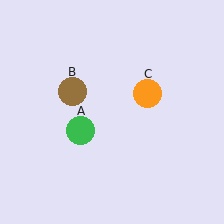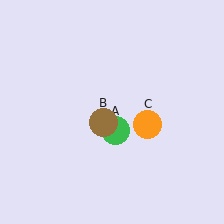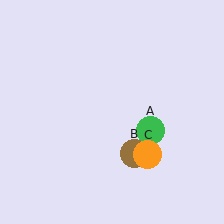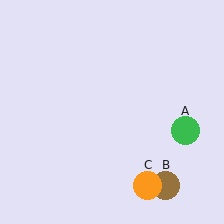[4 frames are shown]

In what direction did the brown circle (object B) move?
The brown circle (object B) moved down and to the right.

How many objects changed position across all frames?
3 objects changed position: green circle (object A), brown circle (object B), orange circle (object C).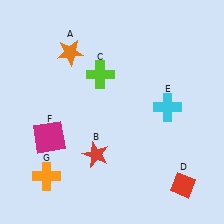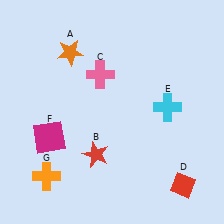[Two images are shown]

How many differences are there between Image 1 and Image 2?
There is 1 difference between the two images.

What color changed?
The cross (C) changed from lime in Image 1 to pink in Image 2.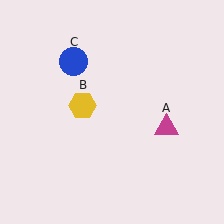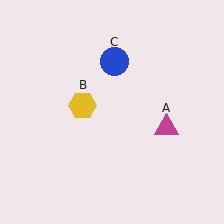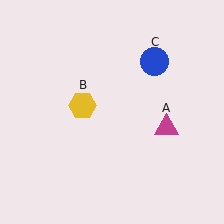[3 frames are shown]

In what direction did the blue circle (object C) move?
The blue circle (object C) moved right.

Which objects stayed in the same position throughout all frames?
Magenta triangle (object A) and yellow hexagon (object B) remained stationary.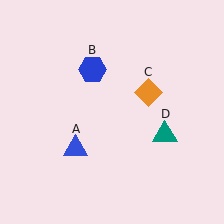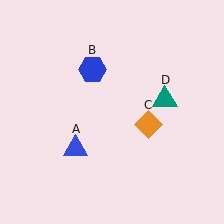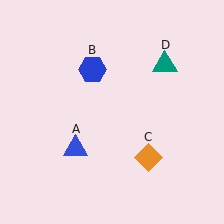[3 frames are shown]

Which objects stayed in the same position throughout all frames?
Blue triangle (object A) and blue hexagon (object B) remained stationary.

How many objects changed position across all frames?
2 objects changed position: orange diamond (object C), teal triangle (object D).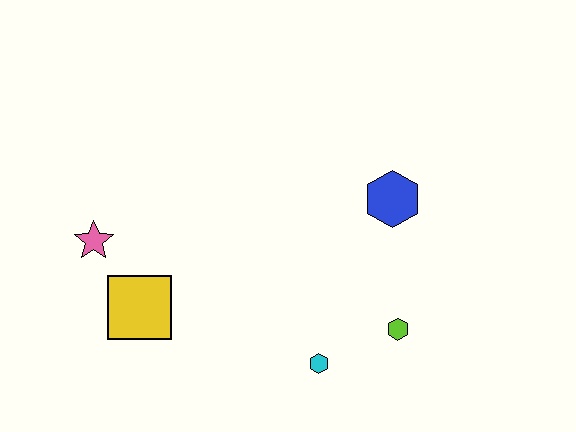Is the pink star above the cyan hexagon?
Yes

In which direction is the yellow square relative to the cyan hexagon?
The yellow square is to the left of the cyan hexagon.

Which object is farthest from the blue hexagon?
The pink star is farthest from the blue hexagon.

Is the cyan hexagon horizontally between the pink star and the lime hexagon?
Yes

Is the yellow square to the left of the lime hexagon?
Yes